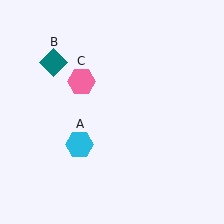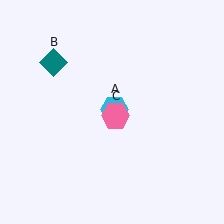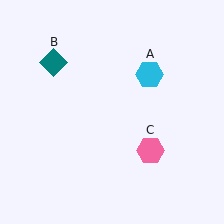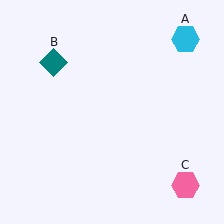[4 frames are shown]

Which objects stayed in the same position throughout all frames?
Teal diamond (object B) remained stationary.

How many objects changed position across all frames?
2 objects changed position: cyan hexagon (object A), pink hexagon (object C).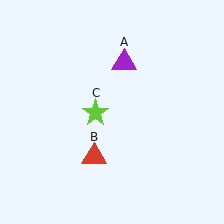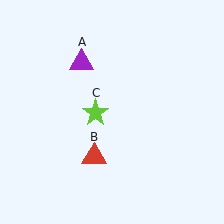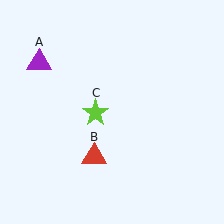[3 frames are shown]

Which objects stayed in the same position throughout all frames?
Red triangle (object B) and lime star (object C) remained stationary.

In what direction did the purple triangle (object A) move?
The purple triangle (object A) moved left.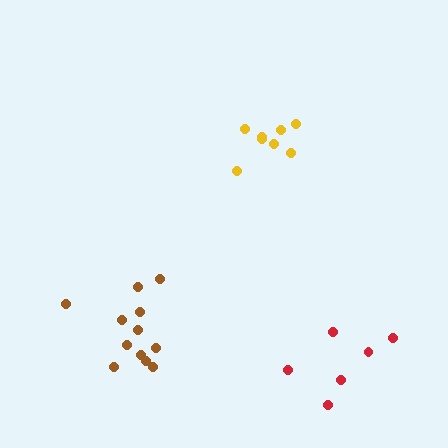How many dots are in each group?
Group 1: 6 dots, Group 2: 12 dots, Group 3: 8 dots (26 total).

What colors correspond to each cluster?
The clusters are colored: red, brown, yellow.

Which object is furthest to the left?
The brown cluster is leftmost.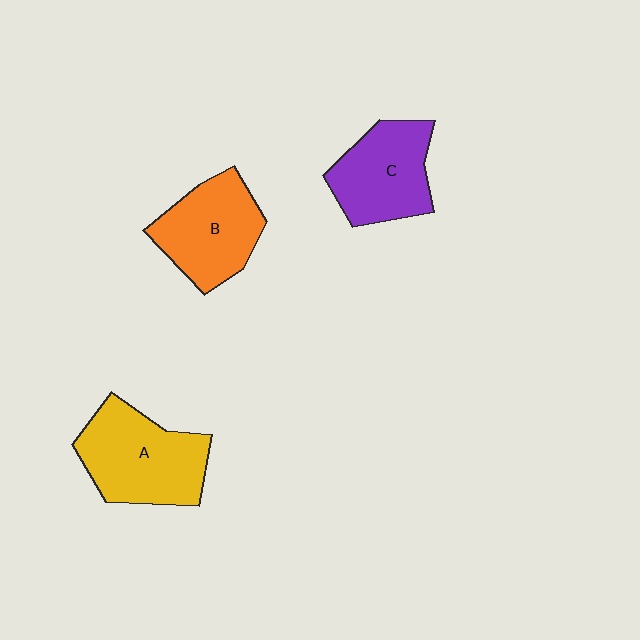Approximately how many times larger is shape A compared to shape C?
Approximately 1.2 times.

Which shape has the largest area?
Shape A (yellow).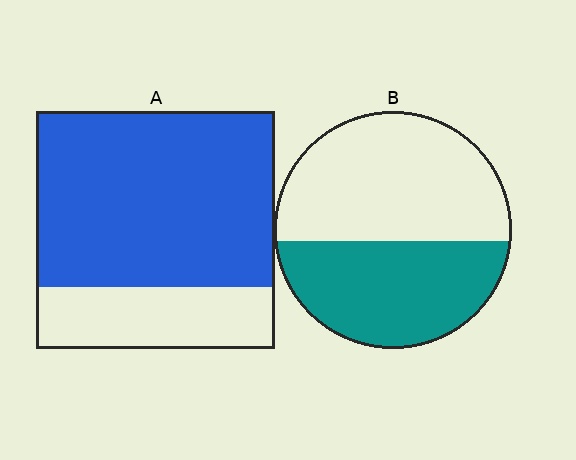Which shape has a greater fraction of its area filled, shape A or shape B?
Shape A.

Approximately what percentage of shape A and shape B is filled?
A is approximately 75% and B is approximately 45%.